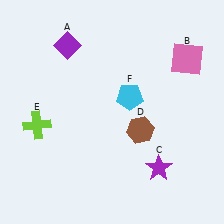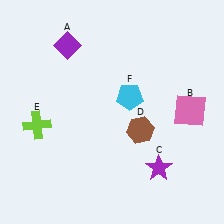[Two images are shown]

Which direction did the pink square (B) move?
The pink square (B) moved down.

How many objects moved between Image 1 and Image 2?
1 object moved between the two images.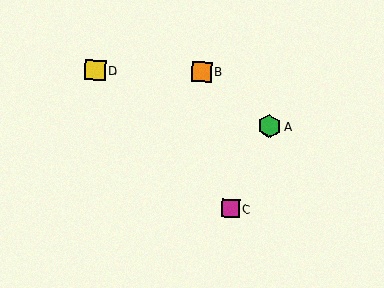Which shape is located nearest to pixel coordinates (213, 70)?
The orange square (labeled B) at (201, 72) is nearest to that location.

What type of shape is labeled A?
Shape A is a green hexagon.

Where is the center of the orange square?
The center of the orange square is at (201, 72).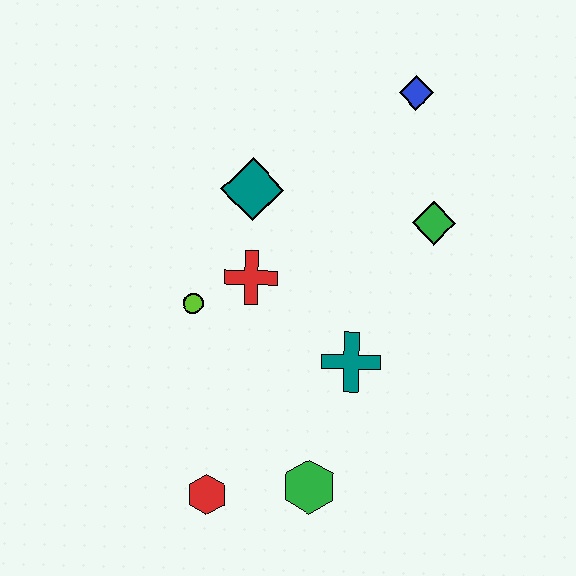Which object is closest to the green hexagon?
The red hexagon is closest to the green hexagon.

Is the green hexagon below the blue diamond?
Yes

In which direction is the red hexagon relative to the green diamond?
The red hexagon is below the green diamond.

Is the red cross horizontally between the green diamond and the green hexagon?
No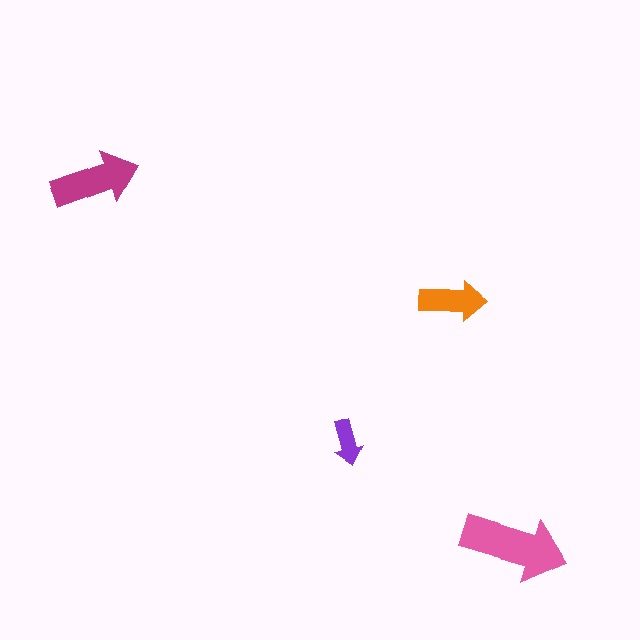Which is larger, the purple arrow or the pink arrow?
The pink one.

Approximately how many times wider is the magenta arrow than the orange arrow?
About 1.5 times wider.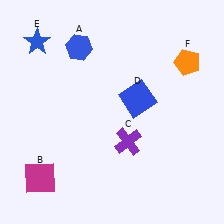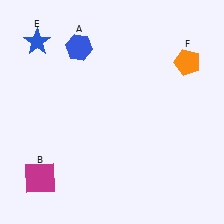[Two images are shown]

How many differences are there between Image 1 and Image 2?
There are 2 differences between the two images.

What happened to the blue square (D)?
The blue square (D) was removed in Image 2. It was in the top-right area of Image 1.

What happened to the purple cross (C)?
The purple cross (C) was removed in Image 2. It was in the bottom-right area of Image 1.